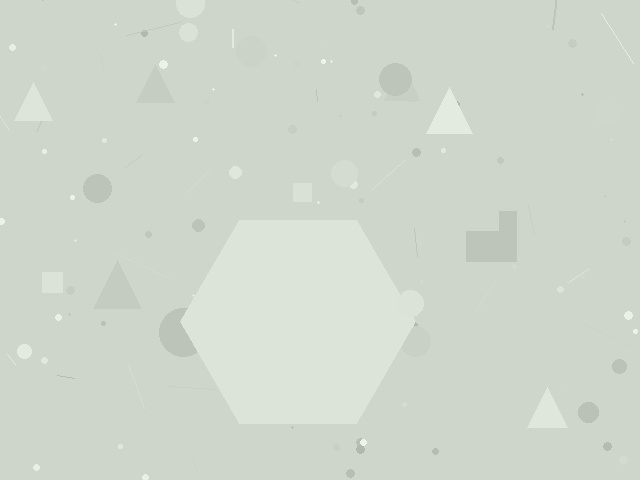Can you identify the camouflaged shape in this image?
The camouflaged shape is a hexagon.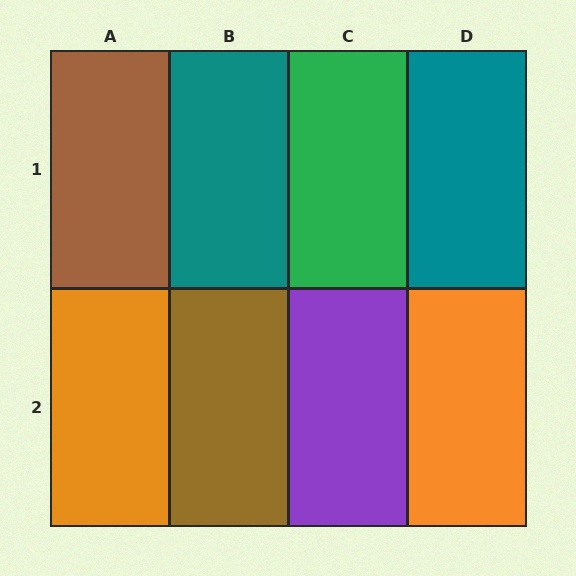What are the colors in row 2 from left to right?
Orange, brown, purple, orange.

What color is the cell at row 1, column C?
Green.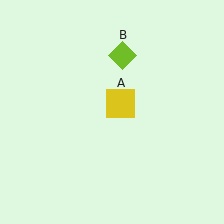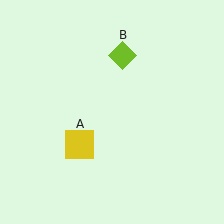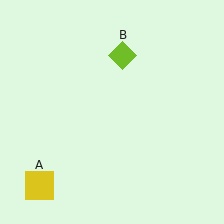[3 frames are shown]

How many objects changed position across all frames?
1 object changed position: yellow square (object A).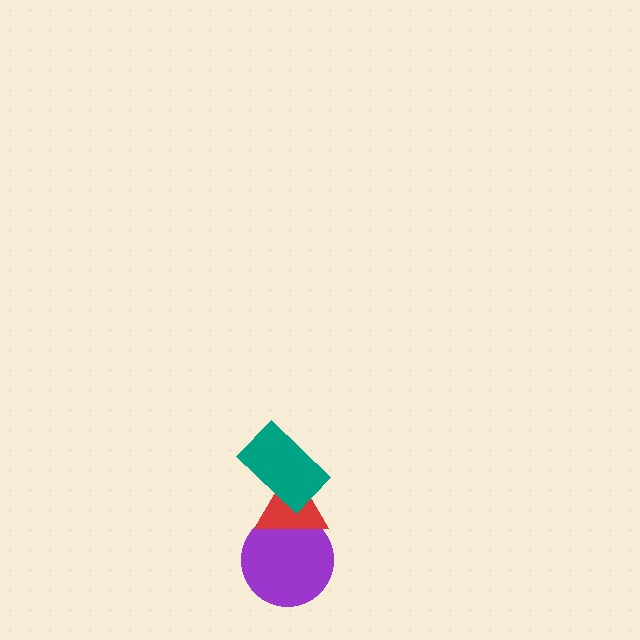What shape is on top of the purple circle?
The red triangle is on top of the purple circle.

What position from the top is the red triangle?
The red triangle is 2nd from the top.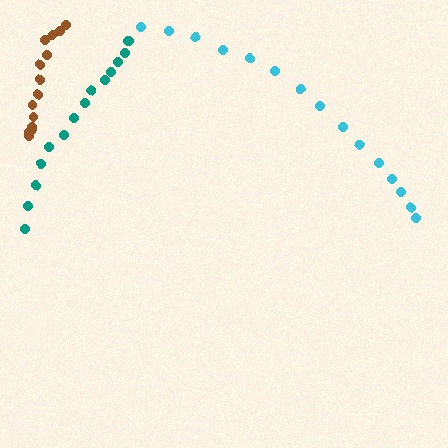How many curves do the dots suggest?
There are 3 distinct paths.